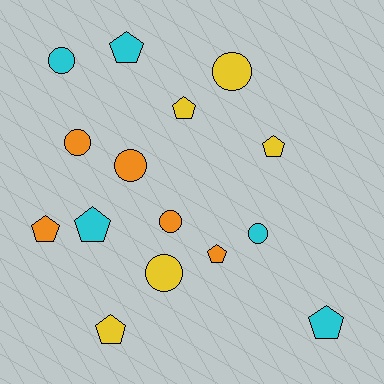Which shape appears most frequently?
Pentagon, with 8 objects.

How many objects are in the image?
There are 15 objects.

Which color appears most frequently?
Cyan, with 5 objects.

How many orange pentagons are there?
There are 2 orange pentagons.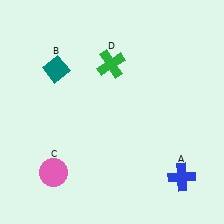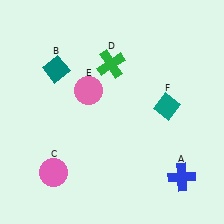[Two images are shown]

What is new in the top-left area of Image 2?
A pink circle (E) was added in the top-left area of Image 2.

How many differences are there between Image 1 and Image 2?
There are 2 differences between the two images.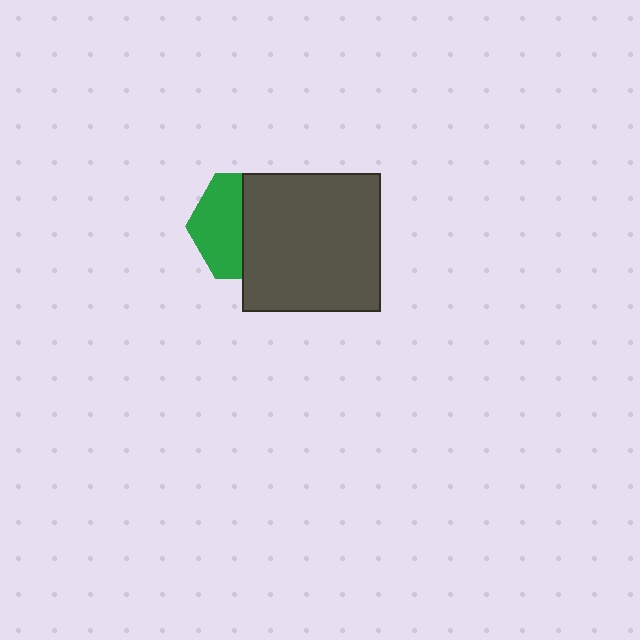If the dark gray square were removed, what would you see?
You would see the complete green hexagon.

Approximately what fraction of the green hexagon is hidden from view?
Roughly 54% of the green hexagon is hidden behind the dark gray square.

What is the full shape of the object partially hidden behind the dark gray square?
The partially hidden object is a green hexagon.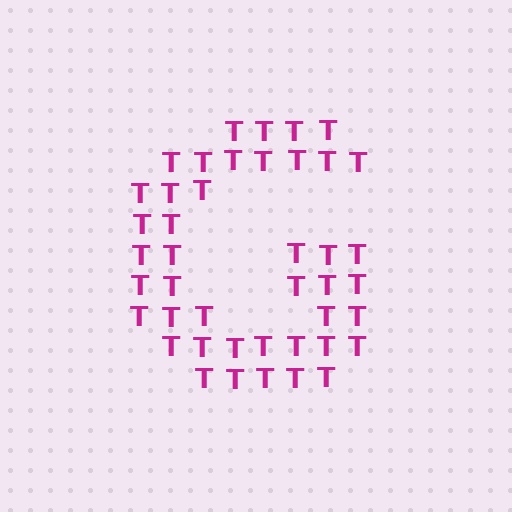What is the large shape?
The large shape is the letter G.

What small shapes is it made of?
It is made of small letter T's.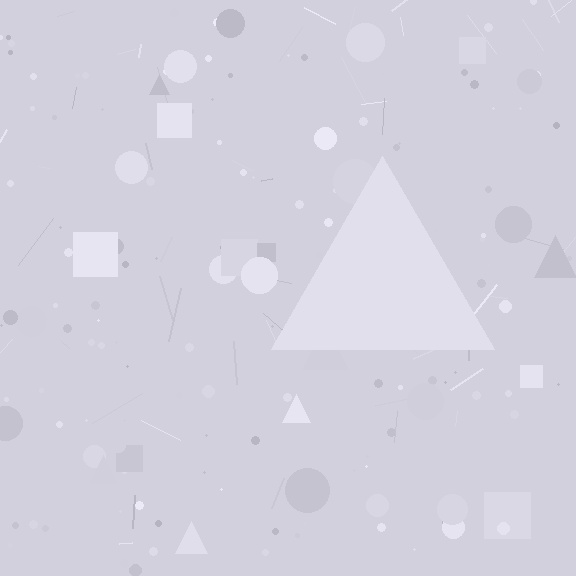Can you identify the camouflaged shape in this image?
The camouflaged shape is a triangle.